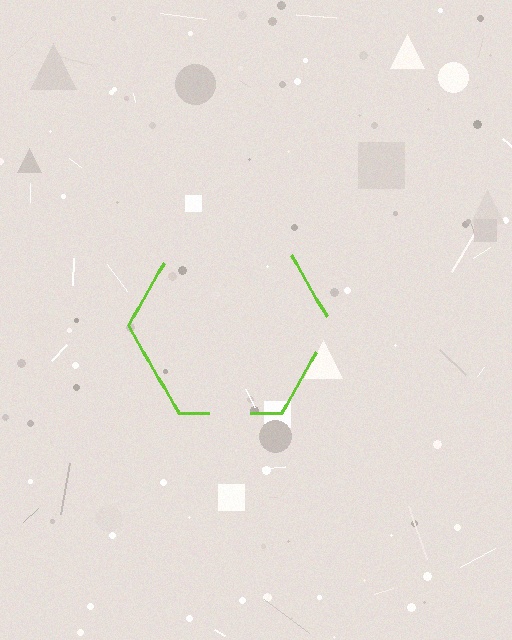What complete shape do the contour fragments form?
The contour fragments form a hexagon.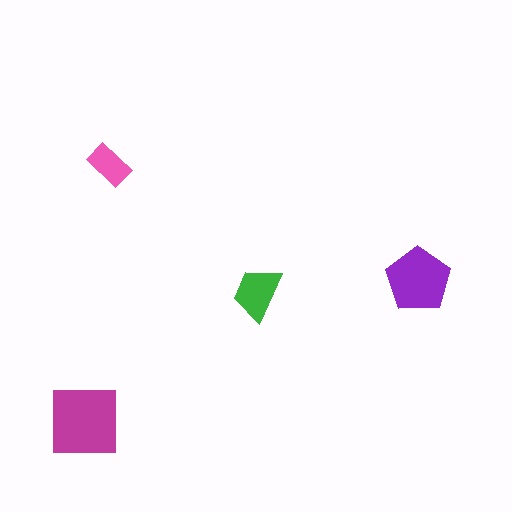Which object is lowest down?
The magenta square is bottommost.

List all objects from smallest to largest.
The pink rectangle, the green trapezoid, the purple pentagon, the magenta square.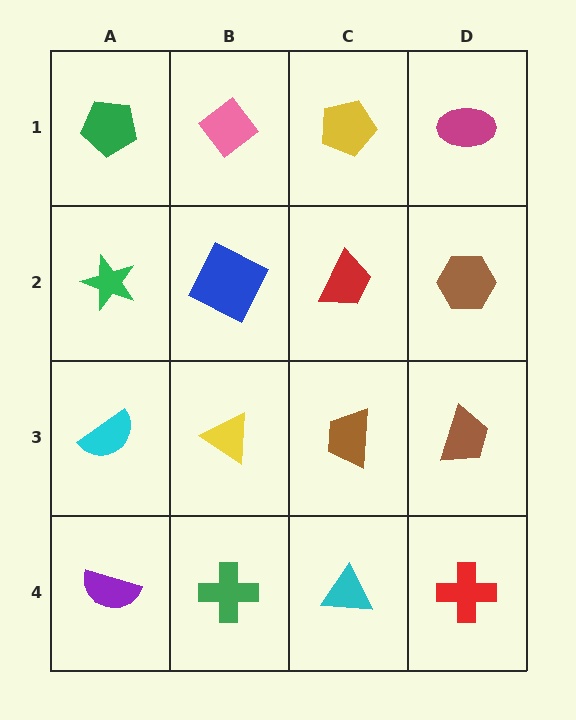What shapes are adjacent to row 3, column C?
A red trapezoid (row 2, column C), a cyan triangle (row 4, column C), a yellow triangle (row 3, column B), a brown trapezoid (row 3, column D).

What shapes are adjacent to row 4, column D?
A brown trapezoid (row 3, column D), a cyan triangle (row 4, column C).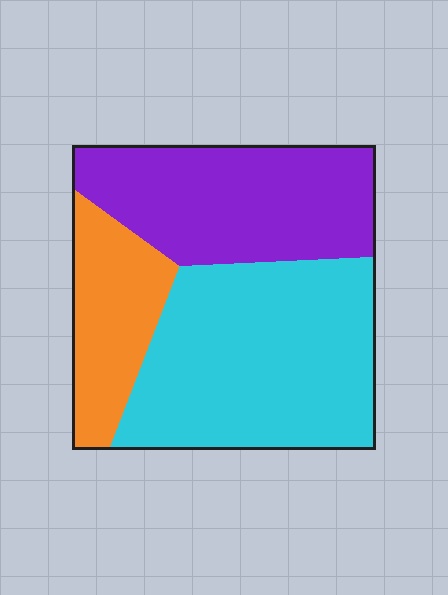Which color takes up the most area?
Cyan, at roughly 45%.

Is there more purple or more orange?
Purple.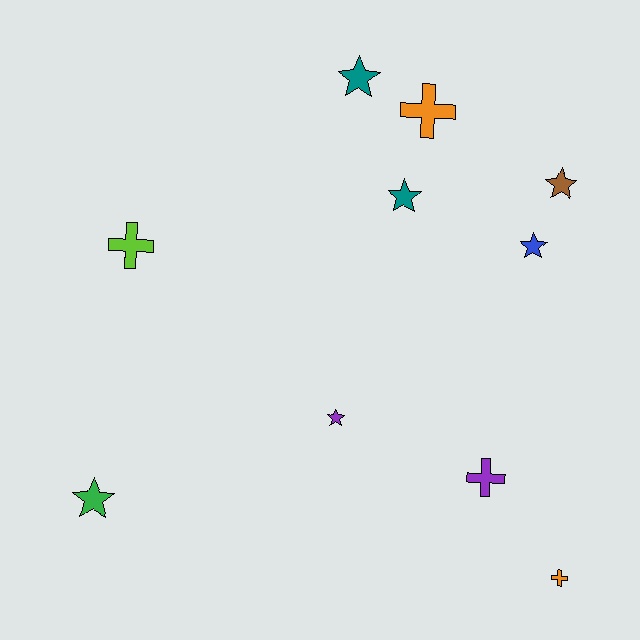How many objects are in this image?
There are 10 objects.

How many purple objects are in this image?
There are 2 purple objects.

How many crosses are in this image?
There are 4 crosses.